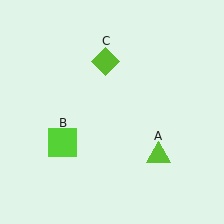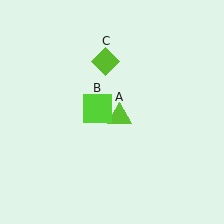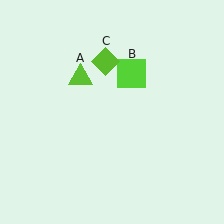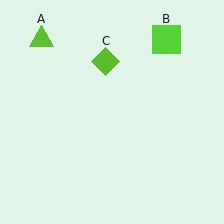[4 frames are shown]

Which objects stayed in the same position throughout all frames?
Lime diamond (object C) remained stationary.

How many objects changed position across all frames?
2 objects changed position: lime triangle (object A), lime square (object B).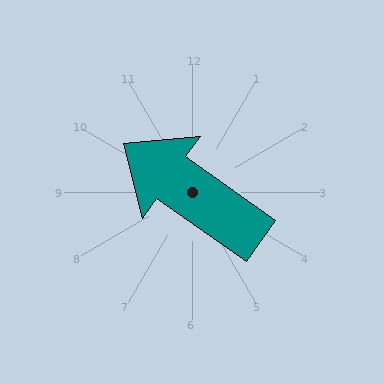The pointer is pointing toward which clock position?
Roughly 10 o'clock.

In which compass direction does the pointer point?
Northwest.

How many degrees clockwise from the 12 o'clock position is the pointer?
Approximately 305 degrees.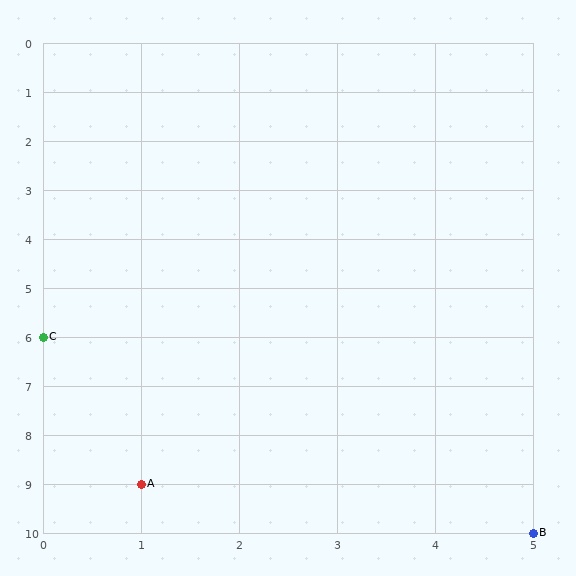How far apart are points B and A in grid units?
Points B and A are 4 columns and 1 row apart (about 4.1 grid units diagonally).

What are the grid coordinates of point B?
Point B is at grid coordinates (5, 10).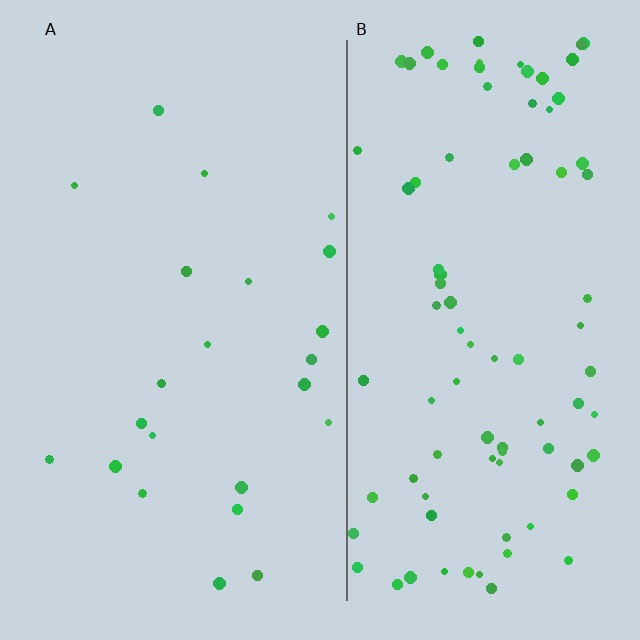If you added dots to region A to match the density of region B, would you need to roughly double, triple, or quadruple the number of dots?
Approximately quadruple.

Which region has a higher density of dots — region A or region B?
B (the right).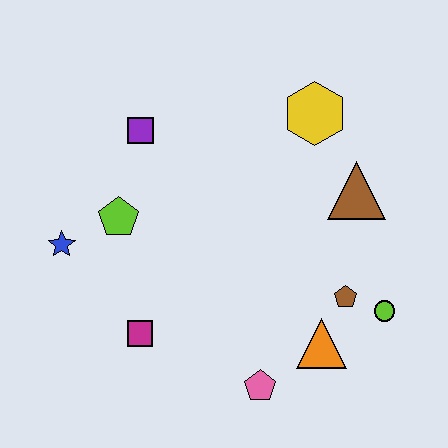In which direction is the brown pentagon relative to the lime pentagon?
The brown pentagon is to the right of the lime pentagon.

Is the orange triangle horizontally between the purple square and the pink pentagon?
No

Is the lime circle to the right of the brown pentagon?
Yes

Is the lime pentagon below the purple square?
Yes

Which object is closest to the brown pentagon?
The lime circle is closest to the brown pentagon.